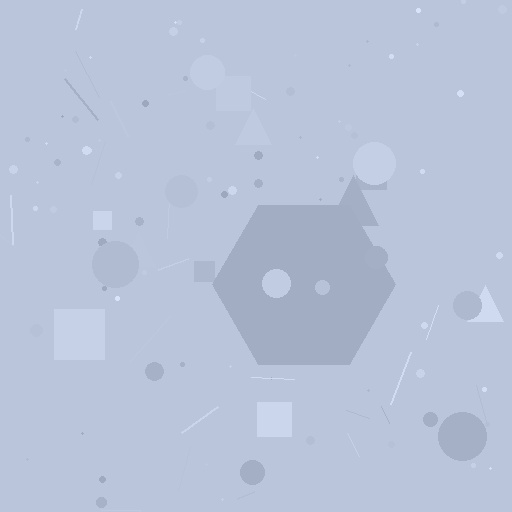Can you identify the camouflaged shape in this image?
The camouflaged shape is a hexagon.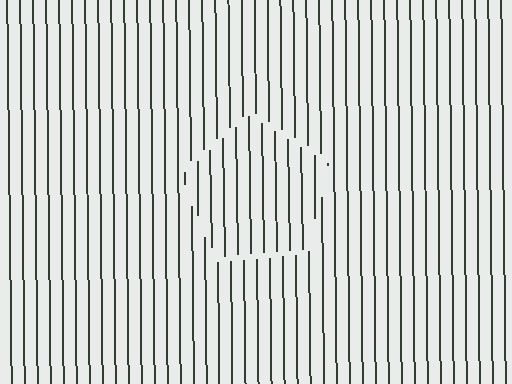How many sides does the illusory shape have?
5 sides — the line-ends trace a pentagon.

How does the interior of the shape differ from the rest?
The interior of the shape contains the same grating, shifted by half a period — the contour is defined by the phase discontinuity where line-ends from the inner and outer gratings abut.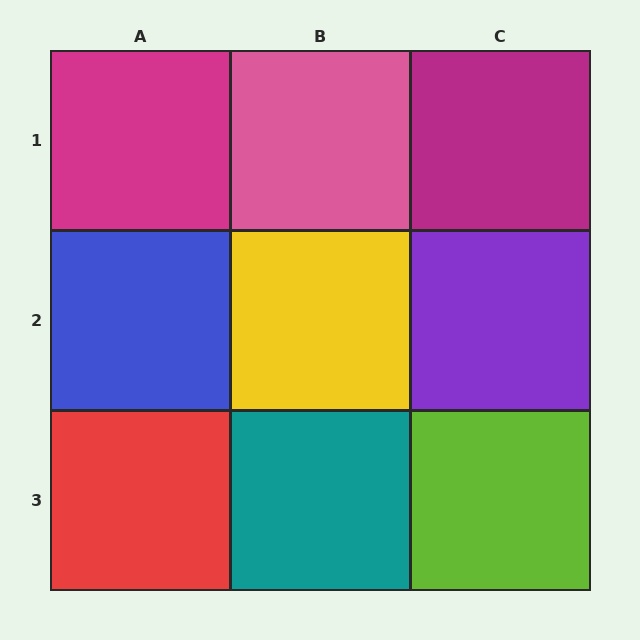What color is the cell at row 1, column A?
Magenta.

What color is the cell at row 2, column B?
Yellow.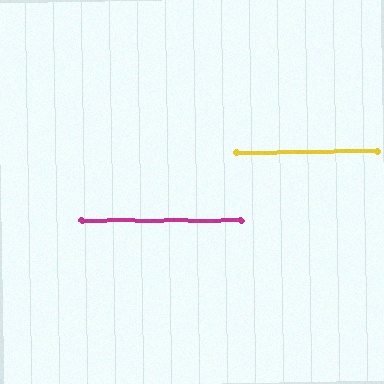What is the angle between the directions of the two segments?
Approximately 1 degree.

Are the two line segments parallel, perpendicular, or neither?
Parallel — their directions differ by only 0.7°.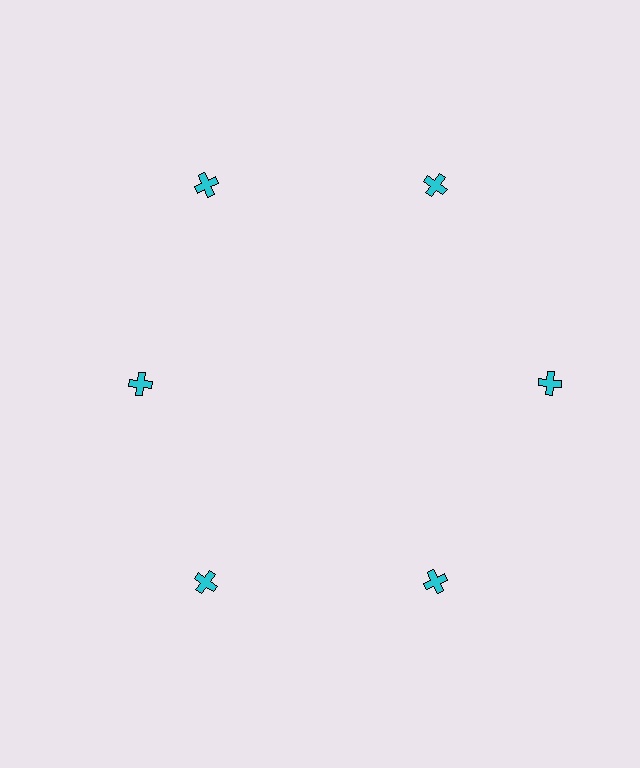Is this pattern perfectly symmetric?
No. The 6 cyan crosses are arranged in a ring, but one element near the 9 o'clock position is pulled inward toward the center, breaking the 6-fold rotational symmetry.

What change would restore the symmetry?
The symmetry would be restored by moving it outward, back onto the ring so that all 6 crosses sit at equal angles and equal distance from the center.